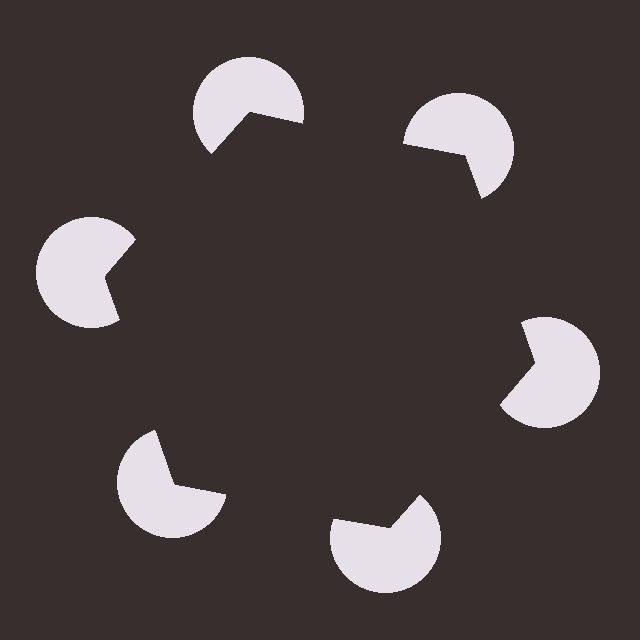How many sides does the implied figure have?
6 sides.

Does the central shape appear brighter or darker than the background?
It typically appears slightly darker than the background, even though no actual brightness change is drawn.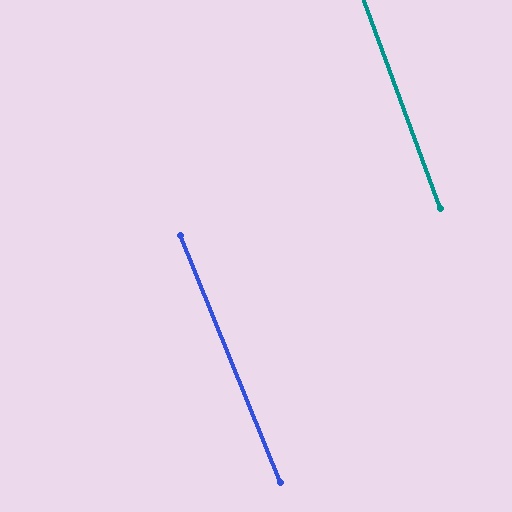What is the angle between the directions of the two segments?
Approximately 2 degrees.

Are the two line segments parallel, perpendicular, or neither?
Parallel — their directions differ by only 1.8°.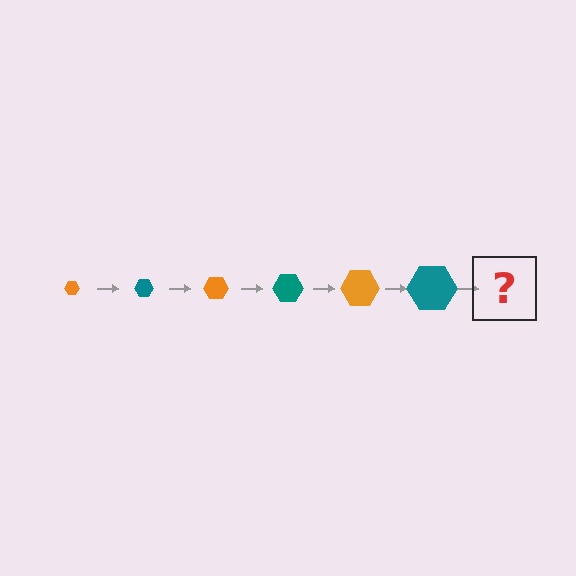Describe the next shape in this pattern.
It should be an orange hexagon, larger than the previous one.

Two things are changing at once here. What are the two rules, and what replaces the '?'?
The two rules are that the hexagon grows larger each step and the color cycles through orange and teal. The '?' should be an orange hexagon, larger than the previous one.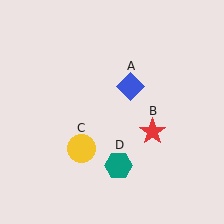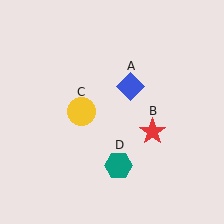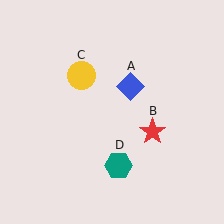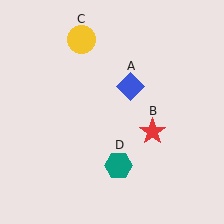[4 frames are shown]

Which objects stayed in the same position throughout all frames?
Blue diamond (object A) and red star (object B) and teal hexagon (object D) remained stationary.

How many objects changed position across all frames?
1 object changed position: yellow circle (object C).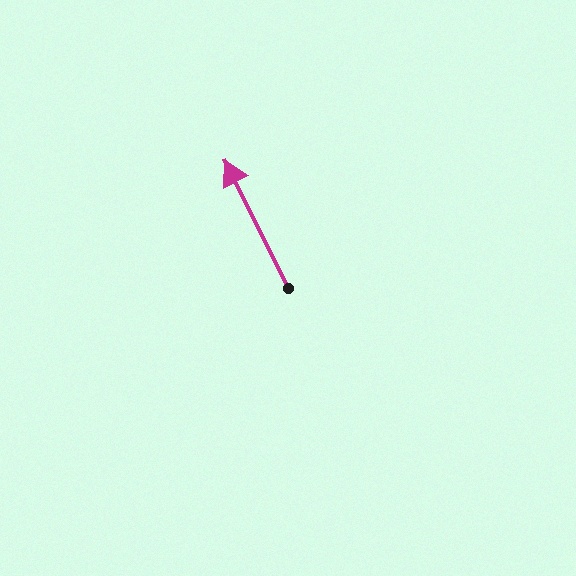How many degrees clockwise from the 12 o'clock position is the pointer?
Approximately 334 degrees.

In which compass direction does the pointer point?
Northwest.